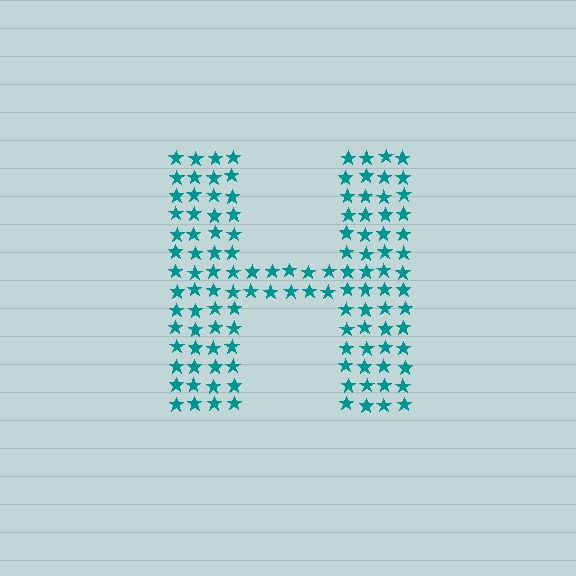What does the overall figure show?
The overall figure shows the letter H.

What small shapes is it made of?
It is made of small stars.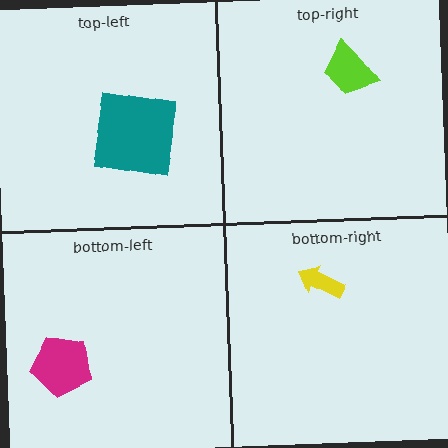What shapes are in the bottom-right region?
The yellow arrow.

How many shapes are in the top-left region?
1.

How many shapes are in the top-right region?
1.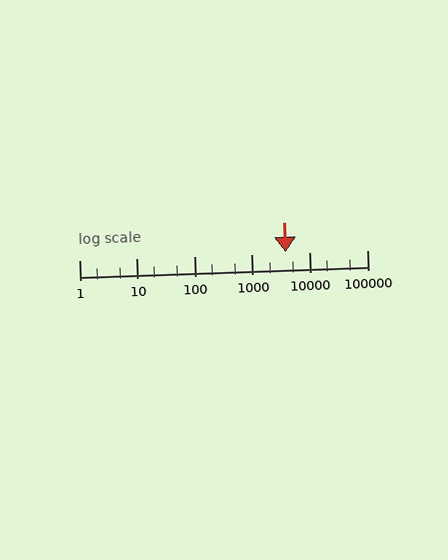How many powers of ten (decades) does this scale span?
The scale spans 5 decades, from 1 to 100000.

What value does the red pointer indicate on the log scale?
The pointer indicates approximately 3900.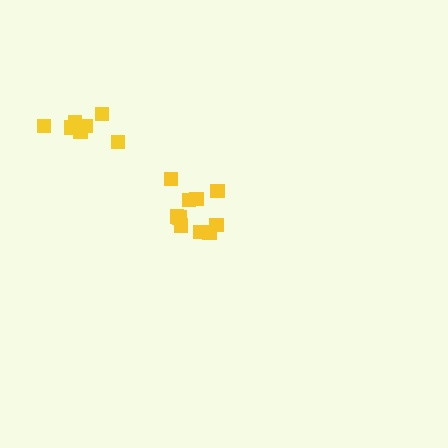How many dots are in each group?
Group 1: 10 dots, Group 2: 7 dots (17 total).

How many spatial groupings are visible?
There are 2 spatial groupings.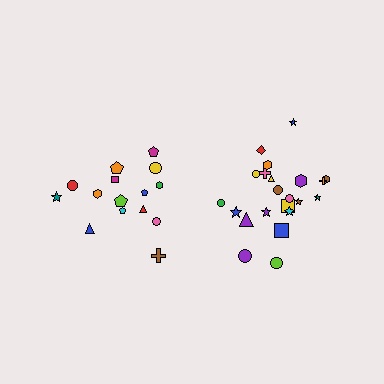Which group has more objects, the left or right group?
The right group.